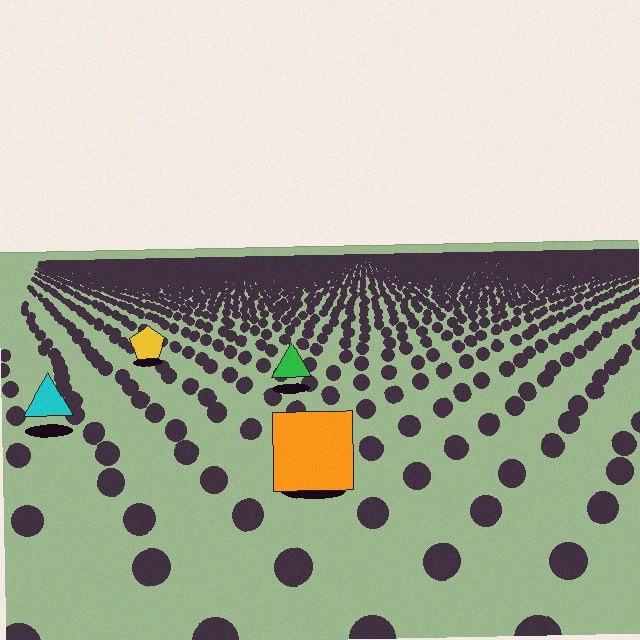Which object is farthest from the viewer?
The yellow pentagon is farthest from the viewer. It appears smaller and the ground texture around it is denser.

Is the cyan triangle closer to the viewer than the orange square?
No. The orange square is closer — you can tell from the texture gradient: the ground texture is coarser near it.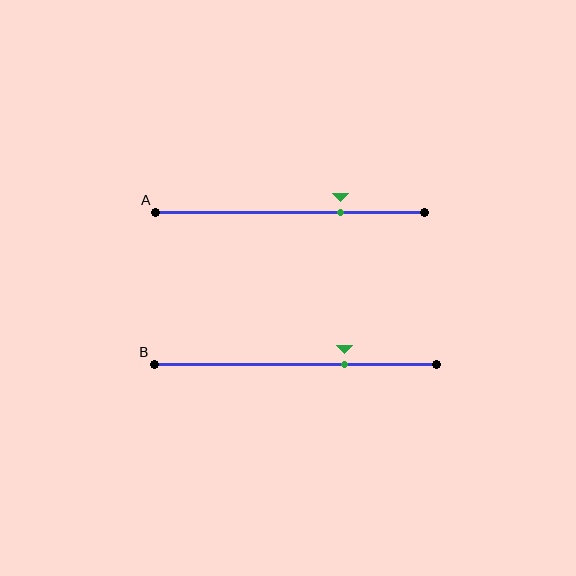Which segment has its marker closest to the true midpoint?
Segment B has its marker closest to the true midpoint.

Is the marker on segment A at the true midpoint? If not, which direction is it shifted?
No, the marker on segment A is shifted to the right by about 19% of the segment length.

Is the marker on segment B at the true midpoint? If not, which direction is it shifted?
No, the marker on segment B is shifted to the right by about 17% of the segment length.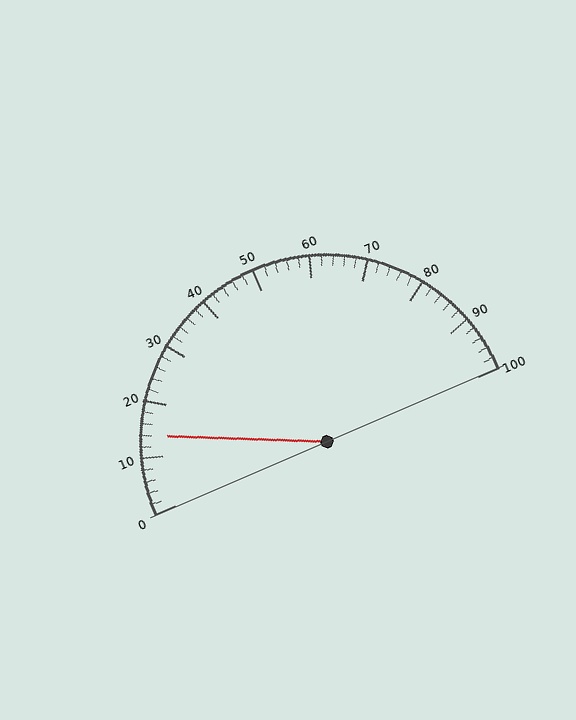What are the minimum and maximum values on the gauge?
The gauge ranges from 0 to 100.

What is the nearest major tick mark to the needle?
The nearest major tick mark is 10.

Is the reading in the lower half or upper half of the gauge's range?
The reading is in the lower half of the range (0 to 100).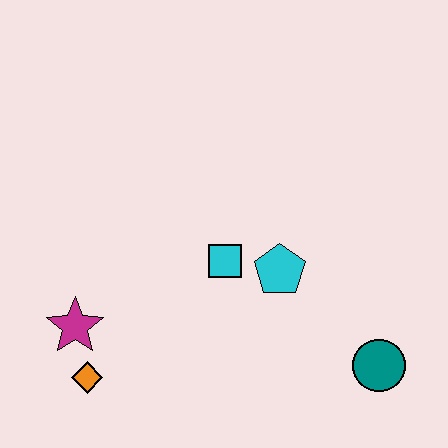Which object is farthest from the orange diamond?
The teal circle is farthest from the orange diamond.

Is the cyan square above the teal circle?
Yes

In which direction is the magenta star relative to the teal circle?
The magenta star is to the left of the teal circle.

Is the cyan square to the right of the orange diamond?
Yes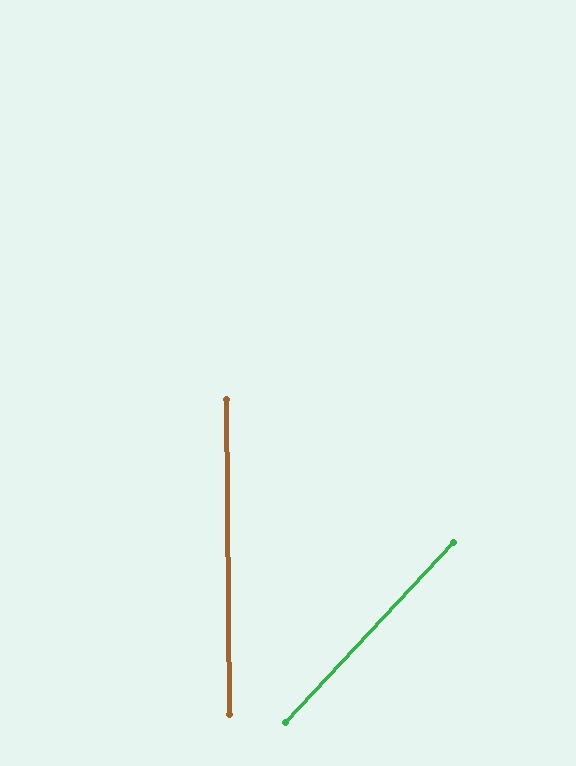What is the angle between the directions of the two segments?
Approximately 44 degrees.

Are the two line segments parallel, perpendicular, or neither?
Neither parallel nor perpendicular — they differ by about 44°.